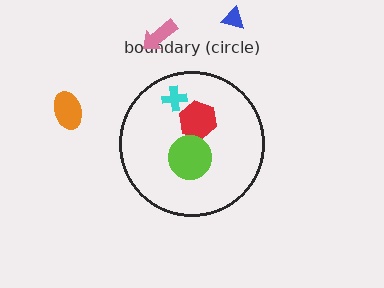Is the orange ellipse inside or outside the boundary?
Outside.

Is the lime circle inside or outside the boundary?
Inside.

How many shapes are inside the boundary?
3 inside, 3 outside.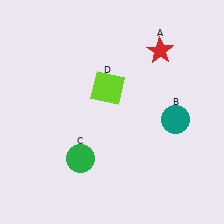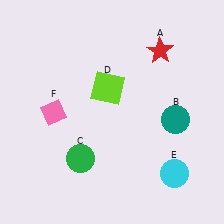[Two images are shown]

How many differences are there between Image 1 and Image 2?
There are 2 differences between the two images.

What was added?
A cyan circle (E), a pink diamond (F) were added in Image 2.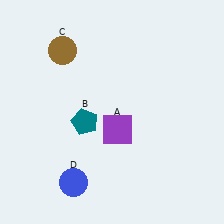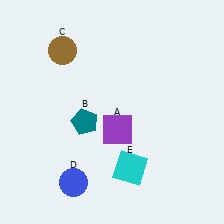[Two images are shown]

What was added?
A cyan square (E) was added in Image 2.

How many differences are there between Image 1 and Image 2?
There is 1 difference between the two images.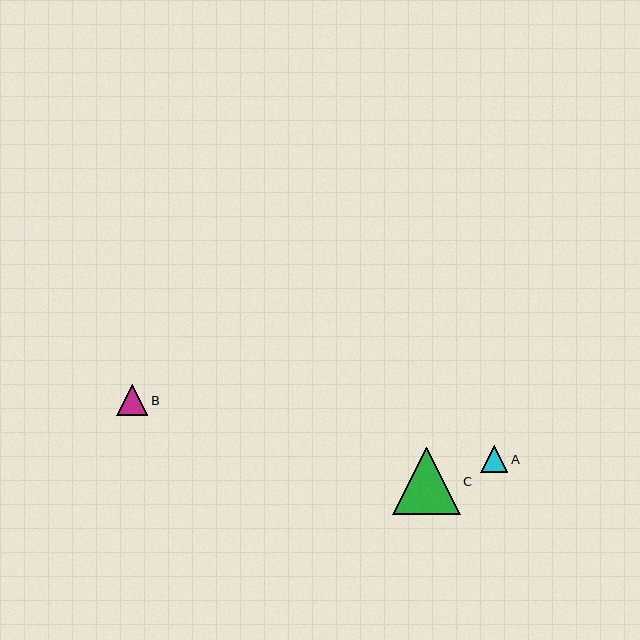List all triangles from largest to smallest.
From largest to smallest: C, B, A.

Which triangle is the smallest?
Triangle A is the smallest with a size of approximately 27 pixels.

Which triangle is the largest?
Triangle C is the largest with a size of approximately 68 pixels.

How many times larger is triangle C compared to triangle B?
Triangle C is approximately 2.2 times the size of triangle B.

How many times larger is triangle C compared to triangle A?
Triangle C is approximately 2.5 times the size of triangle A.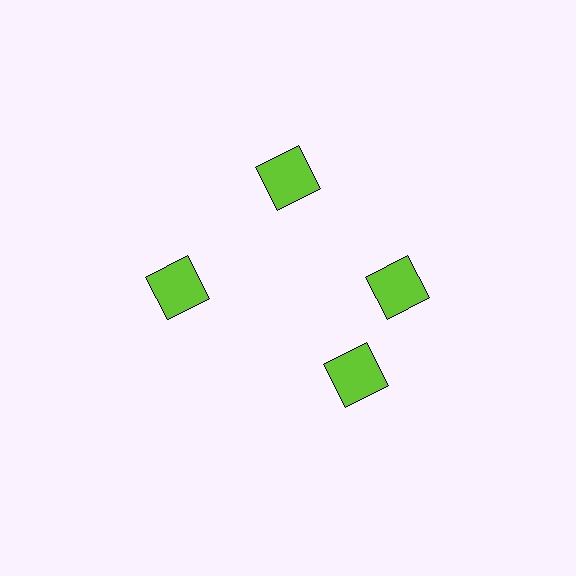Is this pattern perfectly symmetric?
No. The 4 lime squares are arranged in a ring, but one element near the 6 o'clock position is rotated out of alignment along the ring, breaking the 4-fold rotational symmetry.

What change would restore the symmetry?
The symmetry would be restored by rotating it back into even spacing with its neighbors so that all 4 squares sit at equal angles and equal distance from the center.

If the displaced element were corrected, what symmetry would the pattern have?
It would have 4-fold rotational symmetry — the pattern would map onto itself every 90 degrees.